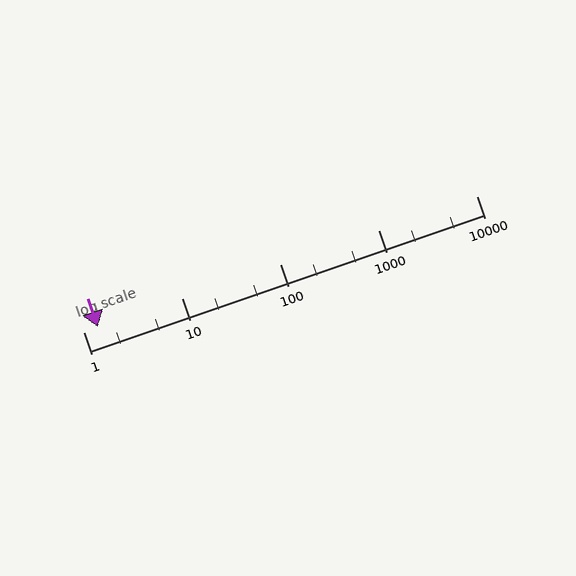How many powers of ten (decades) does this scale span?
The scale spans 4 decades, from 1 to 10000.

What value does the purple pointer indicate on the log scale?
The pointer indicates approximately 1.4.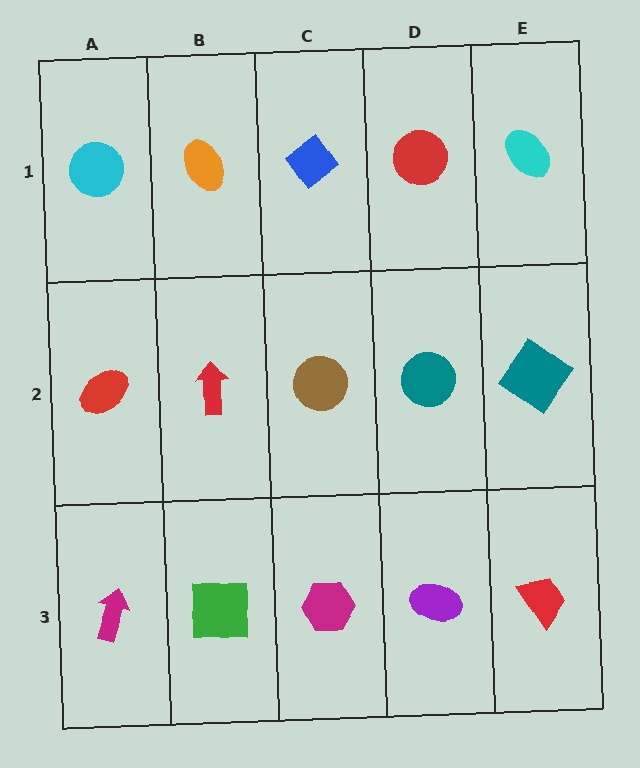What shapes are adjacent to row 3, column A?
A red ellipse (row 2, column A), a green square (row 3, column B).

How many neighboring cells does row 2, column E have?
3.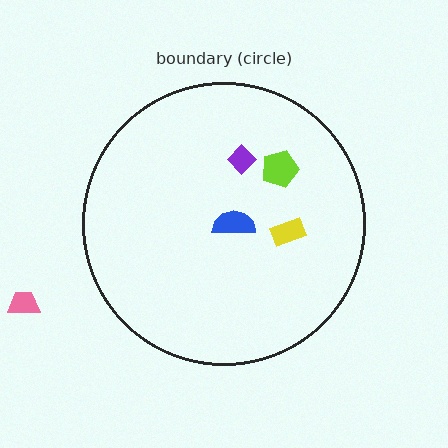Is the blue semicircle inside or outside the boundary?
Inside.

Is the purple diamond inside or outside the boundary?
Inside.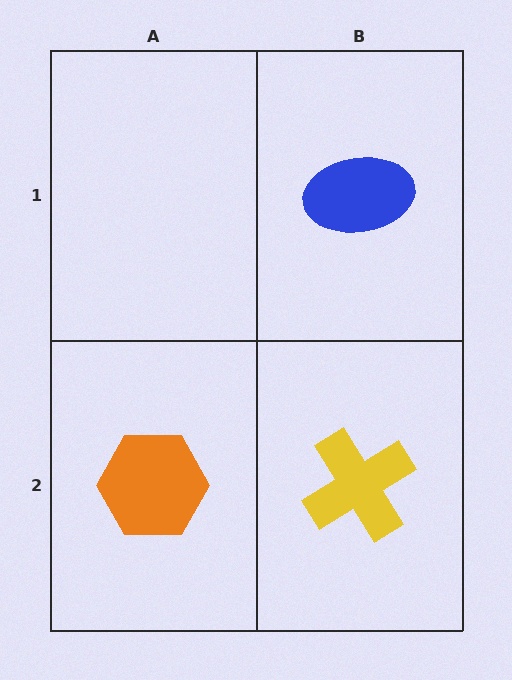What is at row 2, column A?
An orange hexagon.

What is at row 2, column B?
A yellow cross.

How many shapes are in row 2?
2 shapes.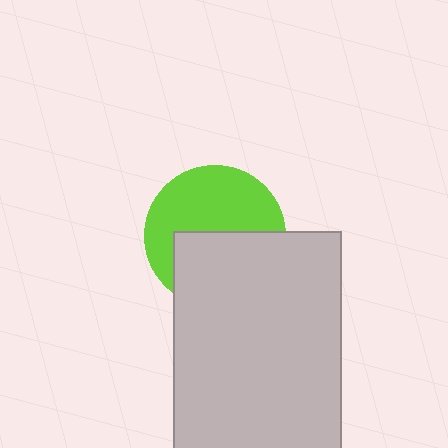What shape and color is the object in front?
The object in front is a light gray rectangle.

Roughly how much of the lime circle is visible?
About half of it is visible (roughly 54%).